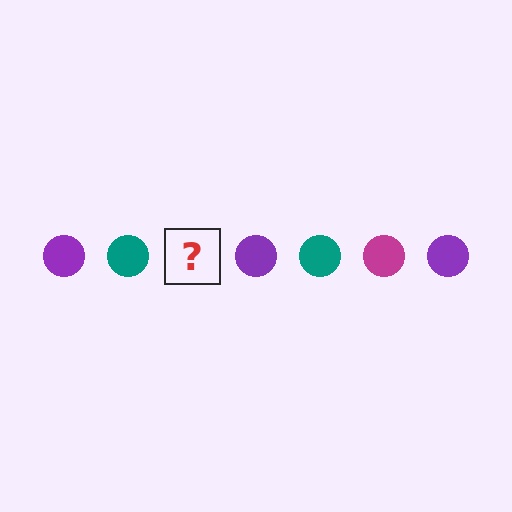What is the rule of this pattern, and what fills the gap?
The rule is that the pattern cycles through purple, teal, magenta circles. The gap should be filled with a magenta circle.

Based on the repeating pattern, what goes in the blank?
The blank should be a magenta circle.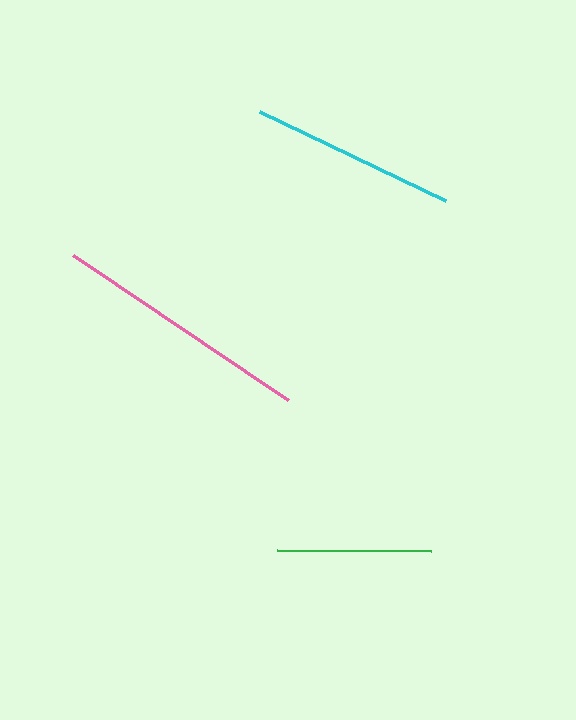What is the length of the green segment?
The green segment is approximately 154 pixels long.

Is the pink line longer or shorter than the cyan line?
The pink line is longer than the cyan line.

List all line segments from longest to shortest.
From longest to shortest: pink, cyan, green.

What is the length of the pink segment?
The pink segment is approximately 259 pixels long.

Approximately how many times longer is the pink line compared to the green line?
The pink line is approximately 1.7 times the length of the green line.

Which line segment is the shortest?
The green line is the shortest at approximately 154 pixels.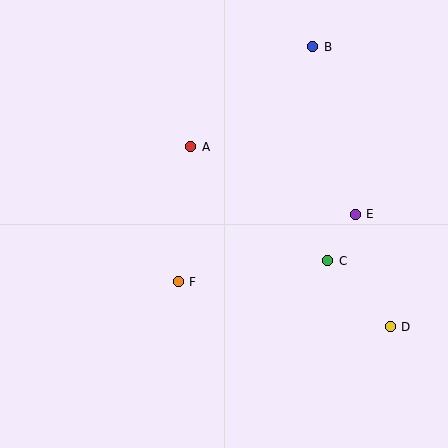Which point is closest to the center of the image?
Point F at (178, 282) is closest to the center.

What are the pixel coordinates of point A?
Point A is at (191, 147).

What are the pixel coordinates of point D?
Point D is at (390, 327).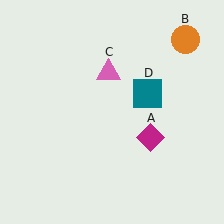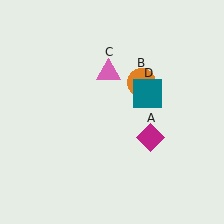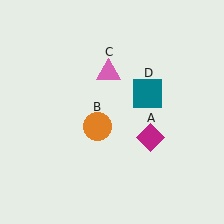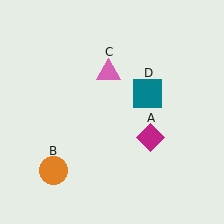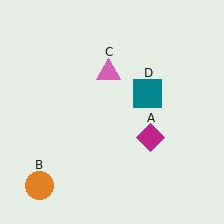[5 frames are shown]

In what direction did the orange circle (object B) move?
The orange circle (object B) moved down and to the left.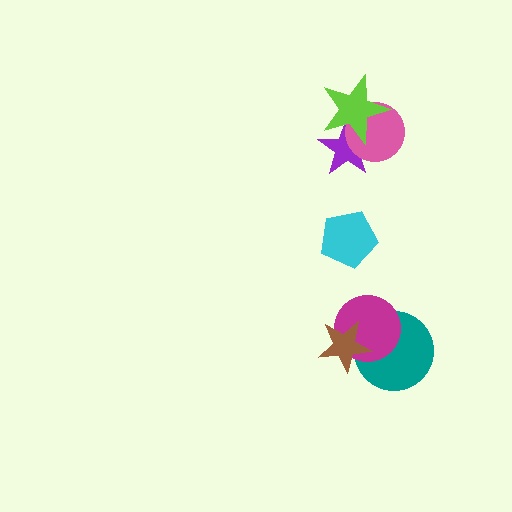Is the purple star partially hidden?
Yes, it is partially covered by another shape.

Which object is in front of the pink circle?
The lime star is in front of the pink circle.